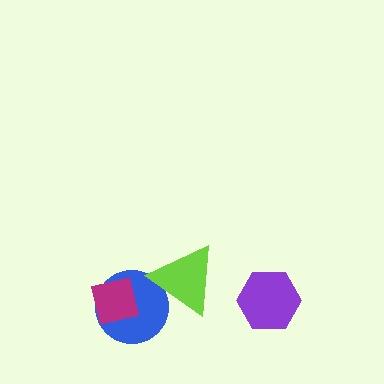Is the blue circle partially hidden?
Yes, it is partially covered by another shape.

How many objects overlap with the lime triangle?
1 object overlaps with the lime triangle.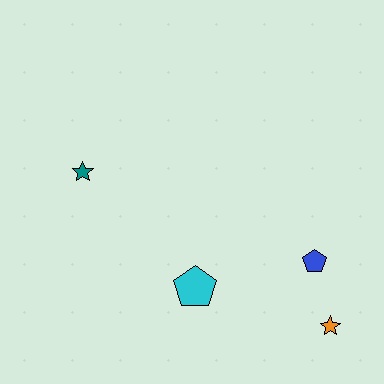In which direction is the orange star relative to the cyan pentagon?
The orange star is to the right of the cyan pentagon.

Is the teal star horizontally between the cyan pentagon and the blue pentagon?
No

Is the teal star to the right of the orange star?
No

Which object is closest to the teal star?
The cyan pentagon is closest to the teal star.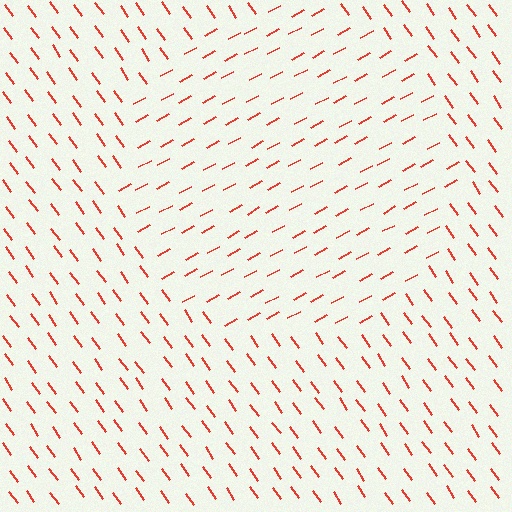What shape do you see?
I see a circle.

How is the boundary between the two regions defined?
The boundary is defined purely by a change in line orientation (approximately 83 degrees difference). All lines are the same color and thickness.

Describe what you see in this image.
The image is filled with small red line segments. A circle region in the image has lines oriented differently from the surrounding lines, creating a visible texture boundary.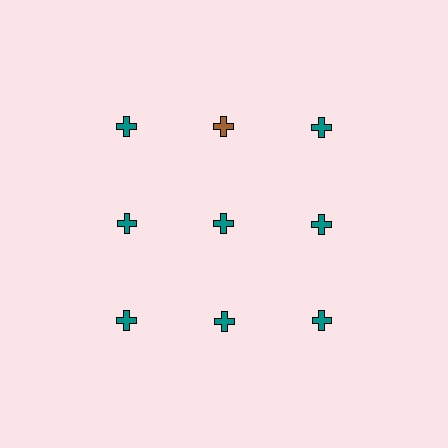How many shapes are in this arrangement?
There are 9 shapes arranged in a grid pattern.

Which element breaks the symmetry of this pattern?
The brown cross in the top row, second from left column breaks the symmetry. All other shapes are teal crosses.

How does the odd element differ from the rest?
It has a different color: brown instead of teal.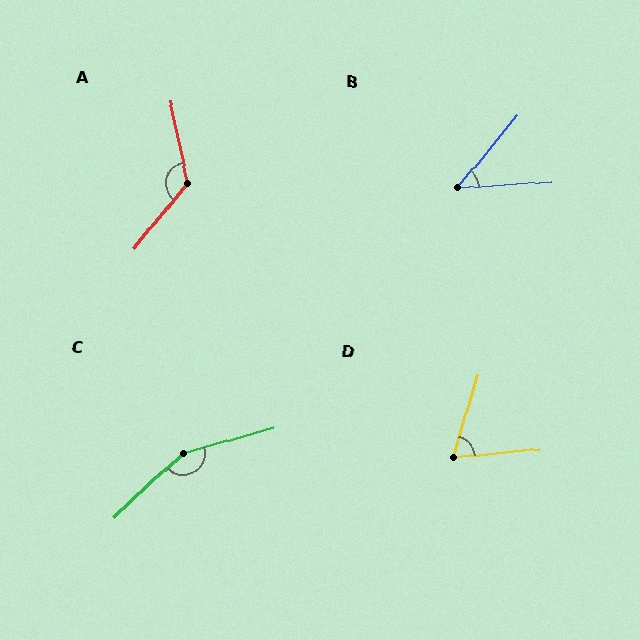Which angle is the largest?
C, at approximately 153 degrees.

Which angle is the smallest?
B, at approximately 46 degrees.